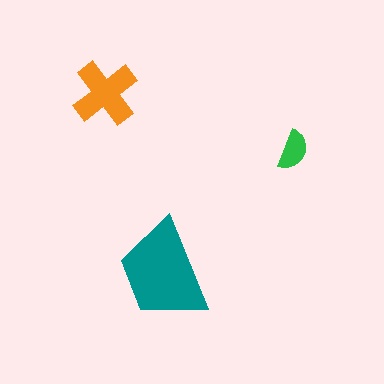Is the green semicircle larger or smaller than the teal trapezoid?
Smaller.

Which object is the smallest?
The green semicircle.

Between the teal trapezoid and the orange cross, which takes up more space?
The teal trapezoid.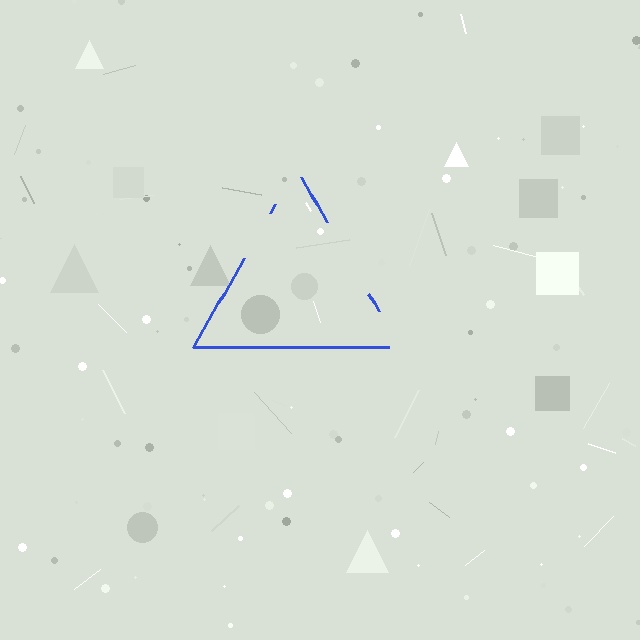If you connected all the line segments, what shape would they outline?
They would outline a triangle.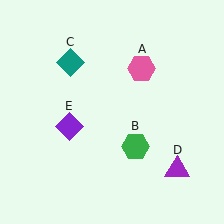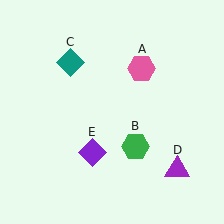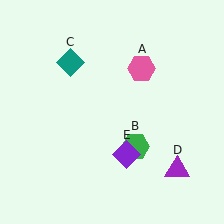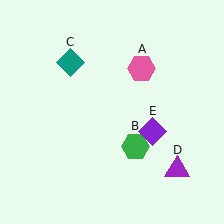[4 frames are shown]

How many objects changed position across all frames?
1 object changed position: purple diamond (object E).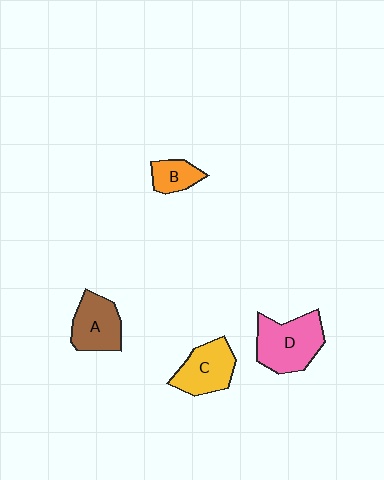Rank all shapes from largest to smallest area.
From largest to smallest: D (pink), C (yellow), A (brown), B (orange).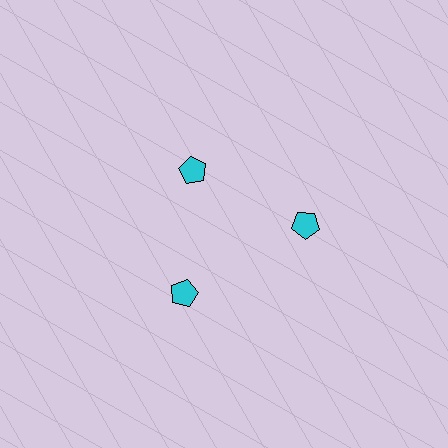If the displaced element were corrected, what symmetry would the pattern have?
It would have 3-fold rotational symmetry — the pattern would map onto itself every 120 degrees.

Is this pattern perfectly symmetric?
No. The 3 cyan pentagons are arranged in a ring, but one element near the 11 o'clock position is pulled inward toward the center, breaking the 3-fold rotational symmetry.